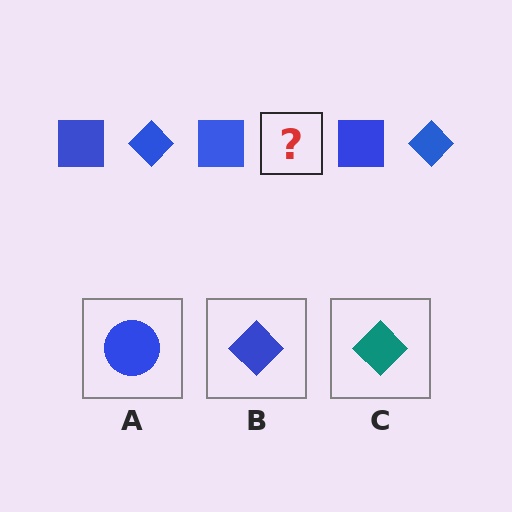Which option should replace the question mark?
Option B.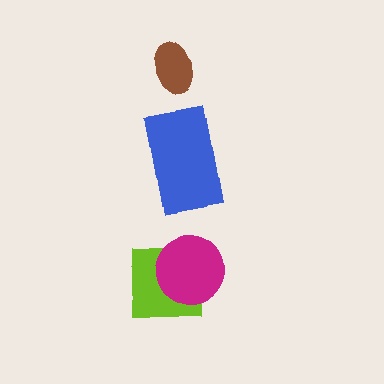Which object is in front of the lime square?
The magenta circle is in front of the lime square.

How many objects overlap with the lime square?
1 object overlaps with the lime square.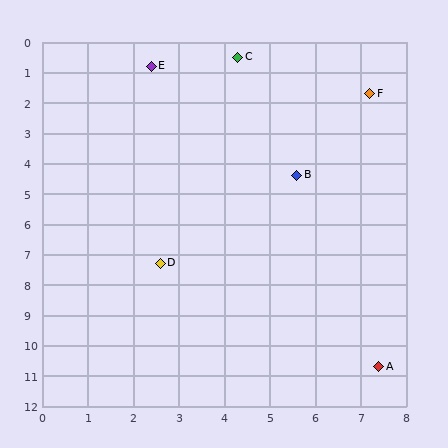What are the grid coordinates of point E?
Point E is at approximately (2.4, 0.8).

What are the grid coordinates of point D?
Point D is at approximately (2.6, 7.3).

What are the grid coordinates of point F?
Point F is at approximately (7.2, 1.7).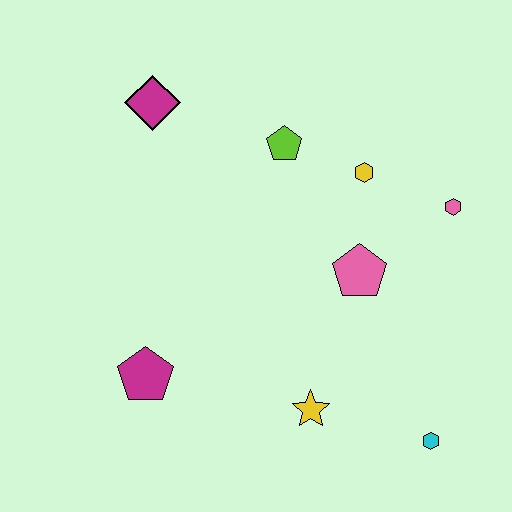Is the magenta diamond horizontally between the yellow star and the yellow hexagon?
No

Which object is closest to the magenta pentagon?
The yellow star is closest to the magenta pentagon.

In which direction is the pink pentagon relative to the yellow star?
The pink pentagon is above the yellow star.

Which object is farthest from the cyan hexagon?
The magenta diamond is farthest from the cyan hexagon.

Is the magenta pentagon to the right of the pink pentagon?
No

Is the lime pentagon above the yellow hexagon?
Yes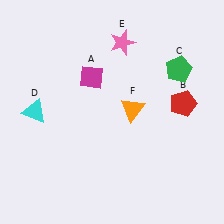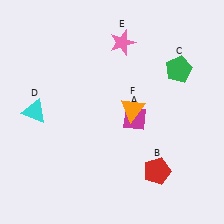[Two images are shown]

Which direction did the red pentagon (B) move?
The red pentagon (B) moved down.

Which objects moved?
The objects that moved are: the magenta diamond (A), the red pentagon (B).